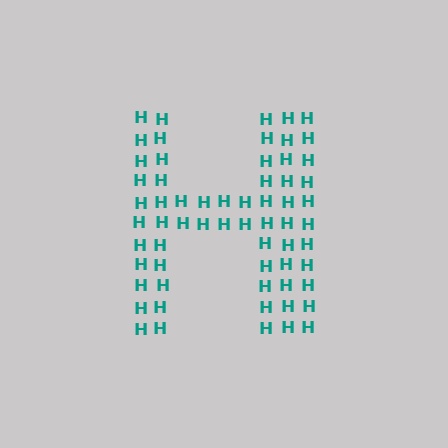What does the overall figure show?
The overall figure shows the letter H.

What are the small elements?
The small elements are letter H's.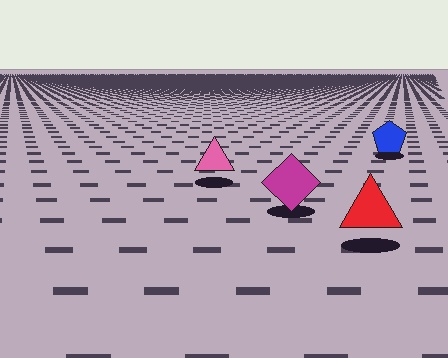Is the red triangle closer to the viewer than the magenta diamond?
Yes. The red triangle is closer — you can tell from the texture gradient: the ground texture is coarser near it.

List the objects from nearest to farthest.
From nearest to farthest: the red triangle, the magenta diamond, the pink triangle, the blue pentagon.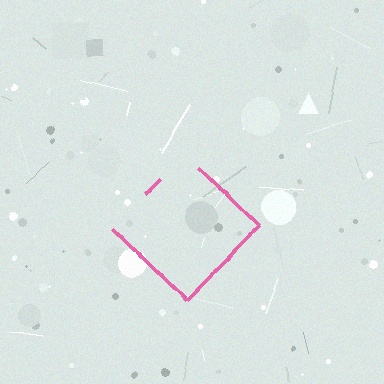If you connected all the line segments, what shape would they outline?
They would outline a diamond.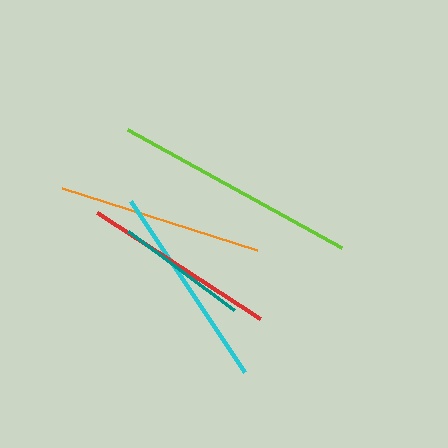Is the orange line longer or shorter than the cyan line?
The cyan line is longer than the orange line.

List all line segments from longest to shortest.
From longest to shortest: lime, cyan, orange, red, teal.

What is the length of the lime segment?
The lime segment is approximately 244 pixels long.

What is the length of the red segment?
The red segment is approximately 194 pixels long.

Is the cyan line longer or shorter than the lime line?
The lime line is longer than the cyan line.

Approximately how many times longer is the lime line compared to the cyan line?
The lime line is approximately 1.2 times the length of the cyan line.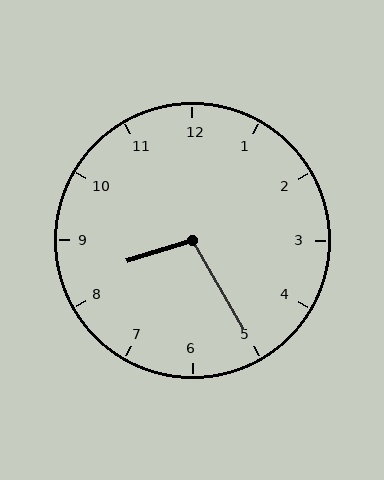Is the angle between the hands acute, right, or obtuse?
It is obtuse.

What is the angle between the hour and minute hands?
Approximately 102 degrees.